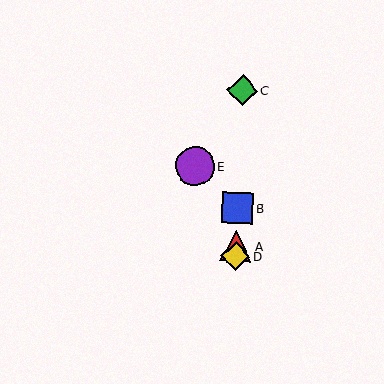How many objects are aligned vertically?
4 objects (A, B, C, D) are aligned vertically.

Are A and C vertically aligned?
Yes, both are at x≈236.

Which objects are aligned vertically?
Objects A, B, C, D are aligned vertically.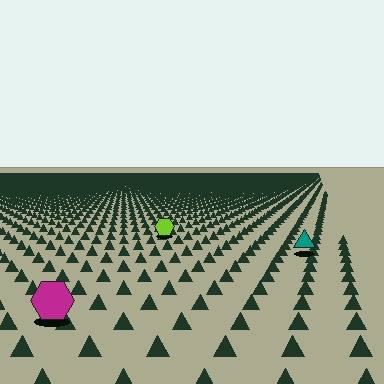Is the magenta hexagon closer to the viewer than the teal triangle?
Yes. The magenta hexagon is closer — you can tell from the texture gradient: the ground texture is coarser near it.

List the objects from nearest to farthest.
From nearest to farthest: the magenta hexagon, the teal triangle, the lime hexagon.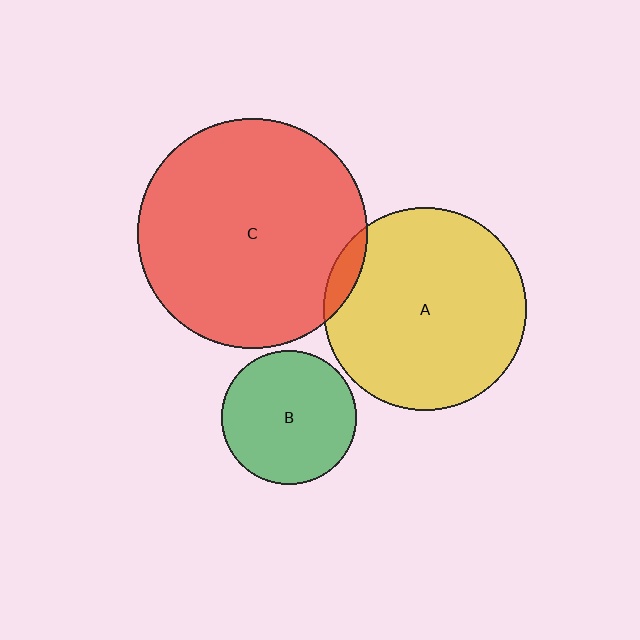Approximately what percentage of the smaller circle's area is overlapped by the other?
Approximately 5%.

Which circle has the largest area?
Circle C (red).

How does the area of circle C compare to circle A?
Approximately 1.3 times.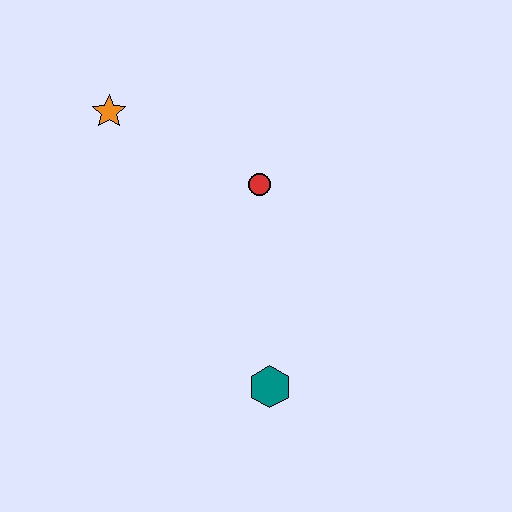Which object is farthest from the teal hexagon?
The orange star is farthest from the teal hexagon.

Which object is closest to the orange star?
The red circle is closest to the orange star.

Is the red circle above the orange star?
No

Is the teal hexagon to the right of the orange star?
Yes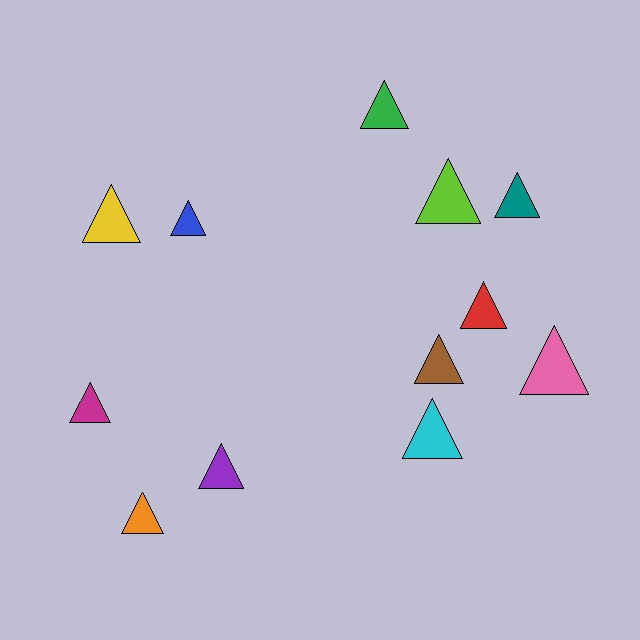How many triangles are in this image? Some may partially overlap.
There are 12 triangles.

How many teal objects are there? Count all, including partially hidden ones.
There is 1 teal object.